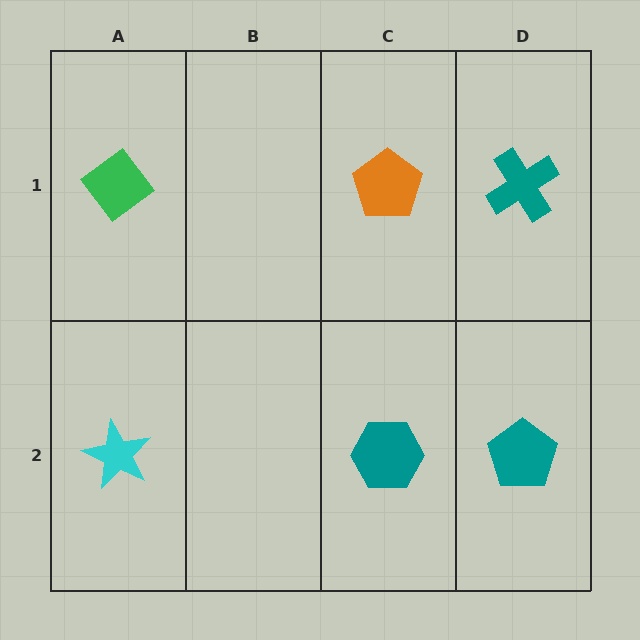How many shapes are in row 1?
3 shapes.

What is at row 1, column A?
A green diamond.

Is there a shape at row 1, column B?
No, that cell is empty.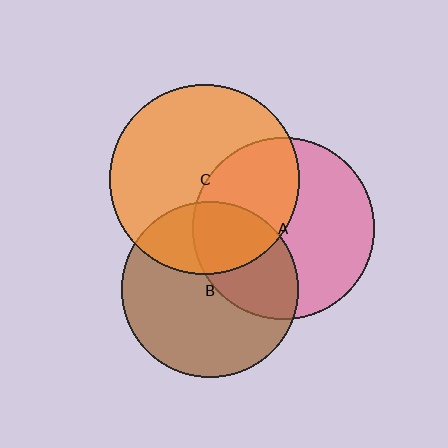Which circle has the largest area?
Circle C (orange).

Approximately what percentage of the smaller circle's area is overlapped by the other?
Approximately 35%.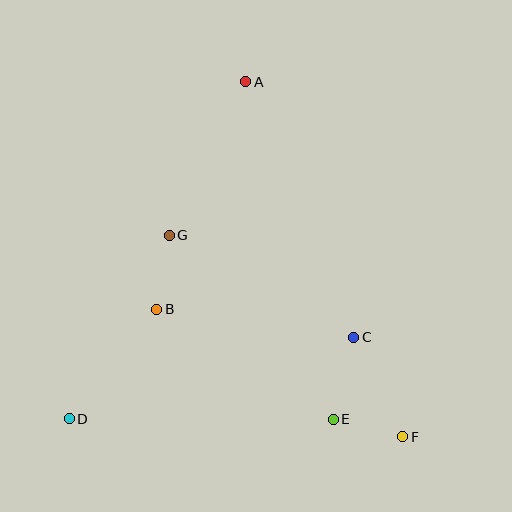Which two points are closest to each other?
Points E and F are closest to each other.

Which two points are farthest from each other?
Points A and F are farthest from each other.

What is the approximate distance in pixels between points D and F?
The distance between D and F is approximately 334 pixels.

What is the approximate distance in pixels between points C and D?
The distance between C and D is approximately 296 pixels.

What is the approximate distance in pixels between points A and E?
The distance between A and E is approximately 350 pixels.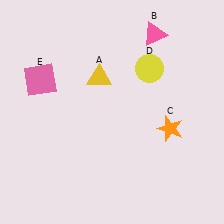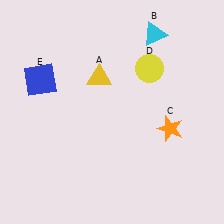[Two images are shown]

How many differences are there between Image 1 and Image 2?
There are 2 differences between the two images.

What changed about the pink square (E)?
In Image 1, E is pink. In Image 2, it changed to blue.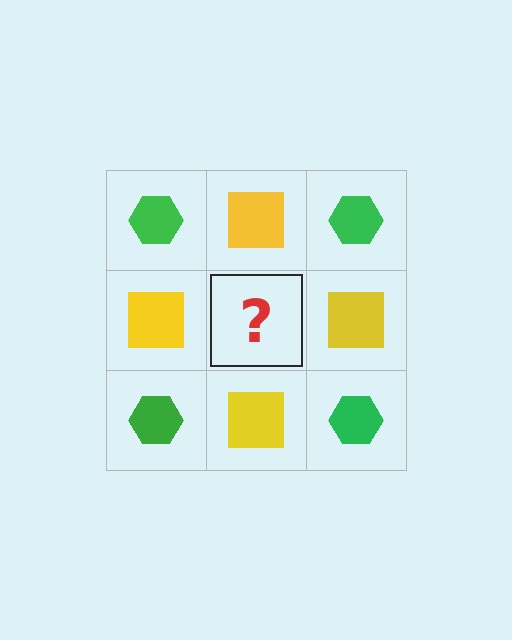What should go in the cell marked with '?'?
The missing cell should contain a green hexagon.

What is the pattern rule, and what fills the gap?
The rule is that it alternates green hexagon and yellow square in a checkerboard pattern. The gap should be filled with a green hexagon.